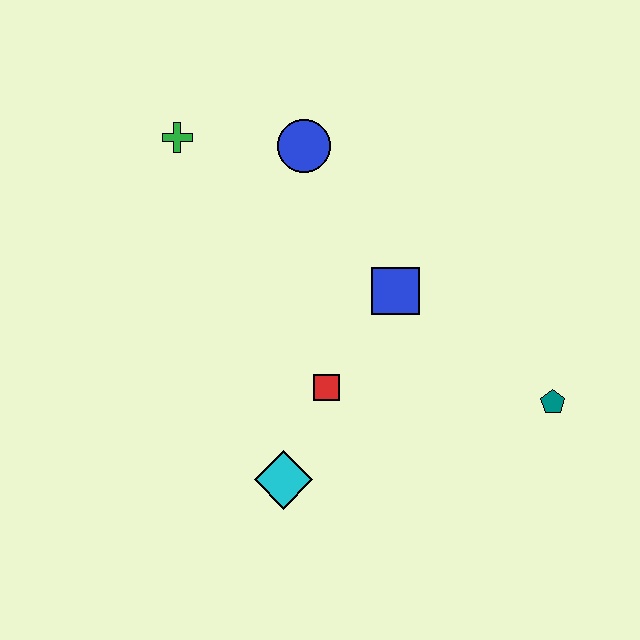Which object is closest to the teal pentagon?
The blue square is closest to the teal pentagon.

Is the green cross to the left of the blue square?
Yes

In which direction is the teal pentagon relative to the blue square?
The teal pentagon is to the right of the blue square.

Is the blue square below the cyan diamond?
No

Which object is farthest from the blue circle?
The teal pentagon is farthest from the blue circle.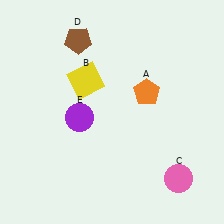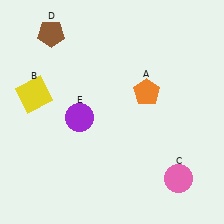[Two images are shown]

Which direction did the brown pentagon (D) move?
The brown pentagon (D) moved left.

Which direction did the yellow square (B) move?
The yellow square (B) moved left.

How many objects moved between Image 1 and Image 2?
2 objects moved between the two images.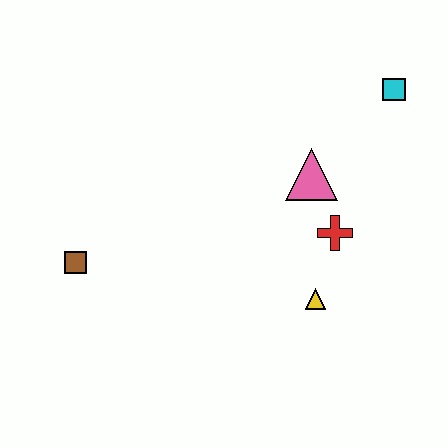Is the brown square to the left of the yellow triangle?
Yes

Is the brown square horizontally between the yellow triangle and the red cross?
No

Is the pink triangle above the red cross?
Yes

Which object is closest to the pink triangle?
The red cross is closest to the pink triangle.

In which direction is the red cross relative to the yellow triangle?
The red cross is above the yellow triangle.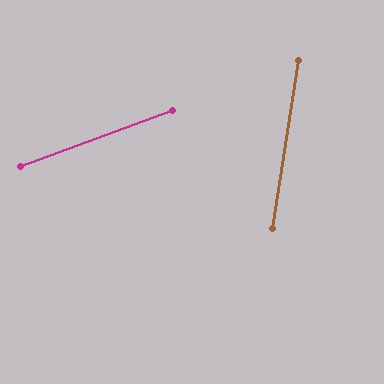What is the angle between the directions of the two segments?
Approximately 61 degrees.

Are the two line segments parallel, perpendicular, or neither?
Neither parallel nor perpendicular — they differ by about 61°.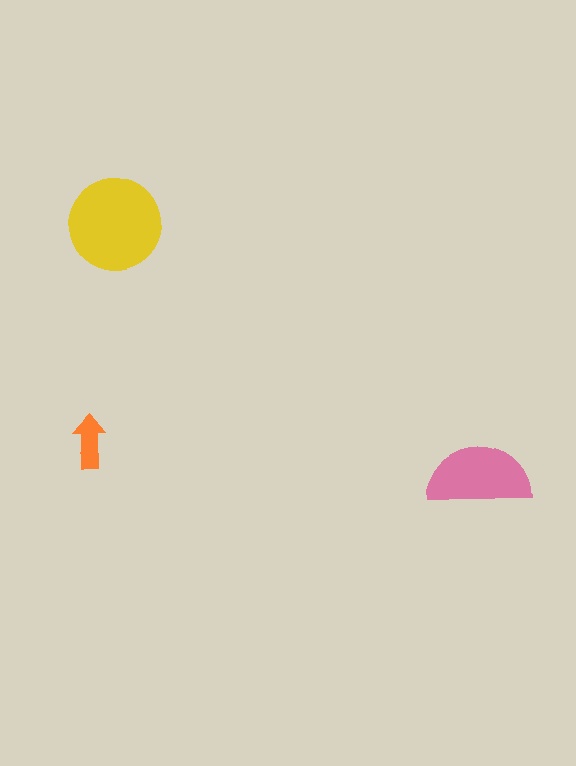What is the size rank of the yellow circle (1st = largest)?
1st.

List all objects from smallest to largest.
The orange arrow, the pink semicircle, the yellow circle.